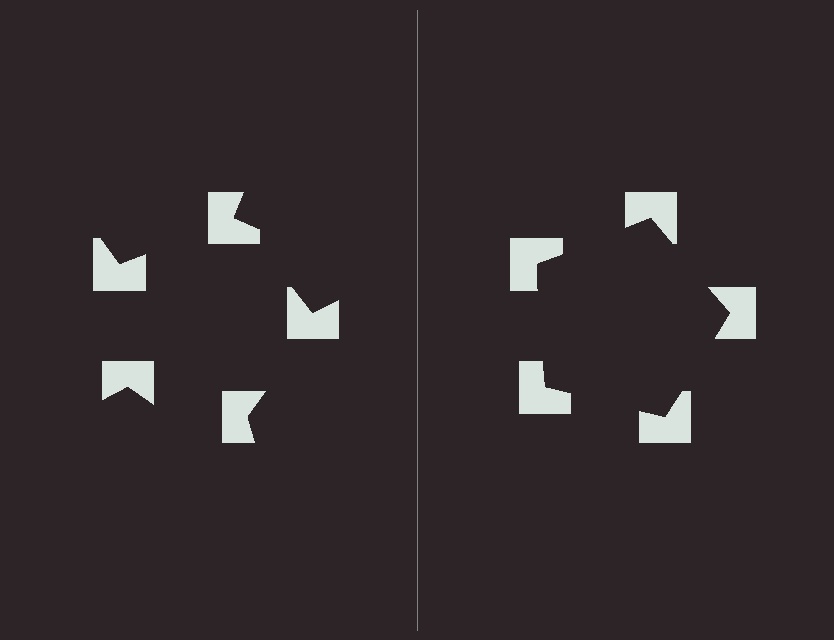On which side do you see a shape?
An illusory pentagon appears on the right side. On the left side the wedge cuts are rotated, so no coherent shape forms.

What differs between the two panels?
The notched squares are positioned identically on both sides; only the wedge orientations differ. On the right they align to a pentagon; on the left they are misaligned.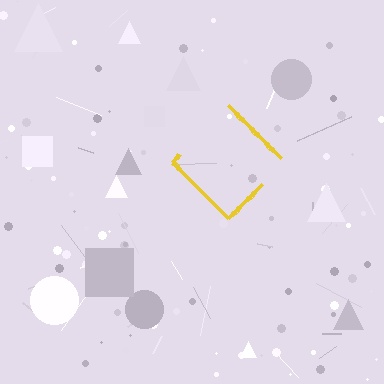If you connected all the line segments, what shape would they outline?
They would outline a diamond.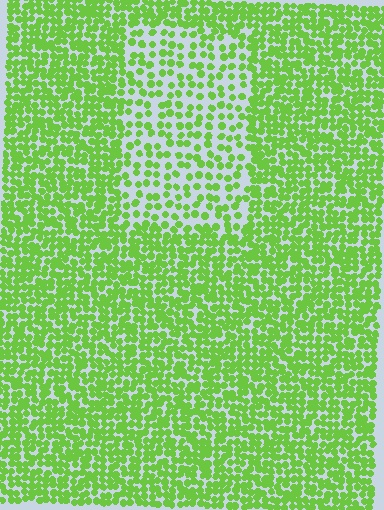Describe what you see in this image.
The image contains small lime elements arranged at two different densities. A rectangle-shaped region is visible where the elements are less densely packed than the surrounding area.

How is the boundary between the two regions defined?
The boundary is defined by a change in element density (approximately 2.0x ratio). All elements are the same color, size, and shape.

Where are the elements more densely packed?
The elements are more densely packed outside the rectangle boundary.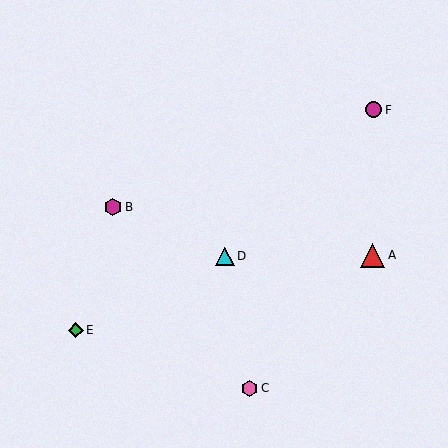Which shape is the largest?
The red triangle (labeled A) is the largest.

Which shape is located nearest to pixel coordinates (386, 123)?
The magenta circle (labeled F) at (374, 110) is nearest to that location.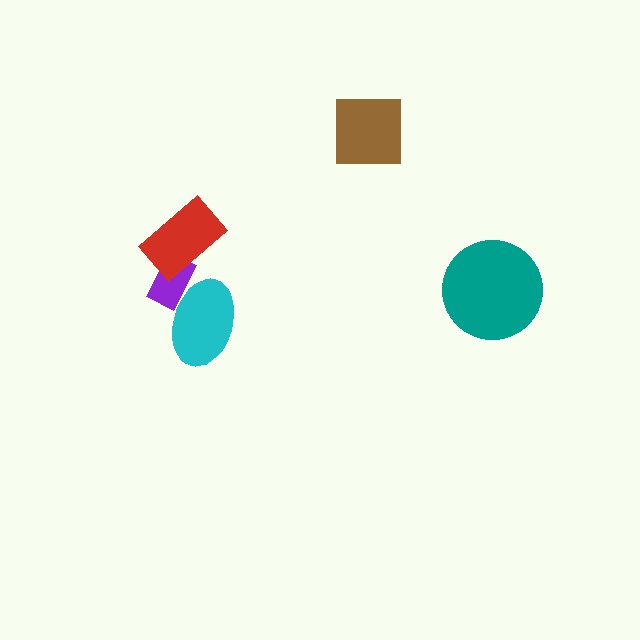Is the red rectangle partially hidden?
No, no other shape covers it.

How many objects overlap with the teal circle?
0 objects overlap with the teal circle.